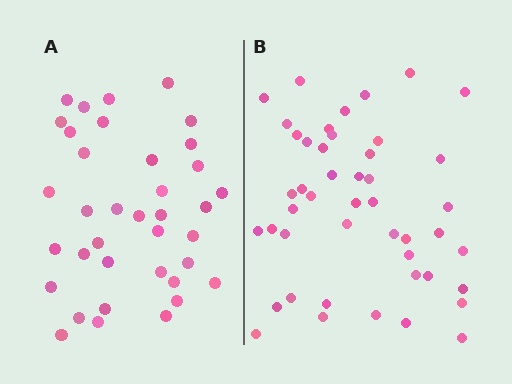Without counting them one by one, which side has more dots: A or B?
Region B (the right region) has more dots.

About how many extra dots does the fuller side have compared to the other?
Region B has roughly 8 or so more dots than region A.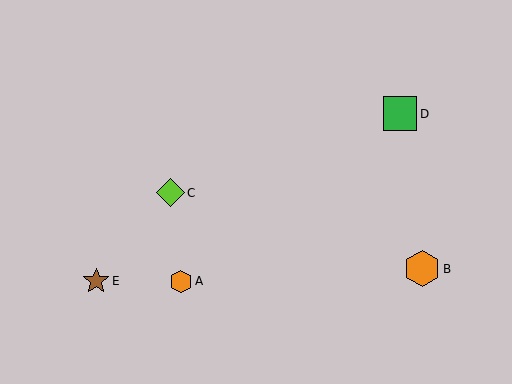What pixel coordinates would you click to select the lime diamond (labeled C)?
Click at (170, 193) to select the lime diamond C.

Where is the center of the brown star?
The center of the brown star is at (96, 281).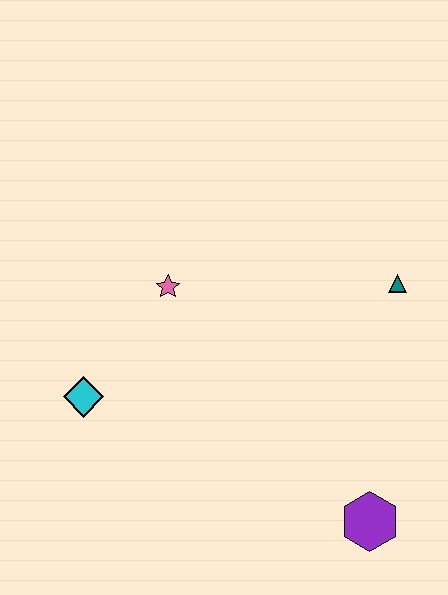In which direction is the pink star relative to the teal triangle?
The pink star is to the left of the teal triangle.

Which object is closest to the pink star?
The cyan diamond is closest to the pink star.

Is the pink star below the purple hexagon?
No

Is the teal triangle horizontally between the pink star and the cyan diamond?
No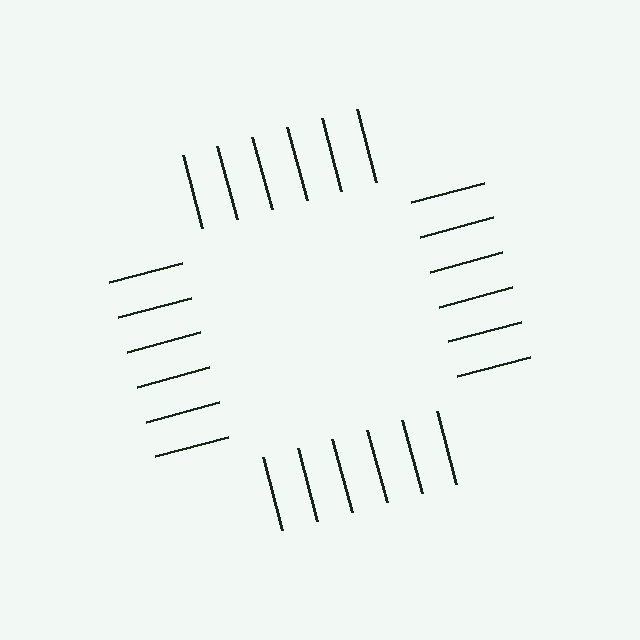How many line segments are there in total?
24 — 6 along each of the 4 edges.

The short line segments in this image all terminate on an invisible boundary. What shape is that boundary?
An illusory square — the line segments terminate on its edges but no continuous stroke is drawn.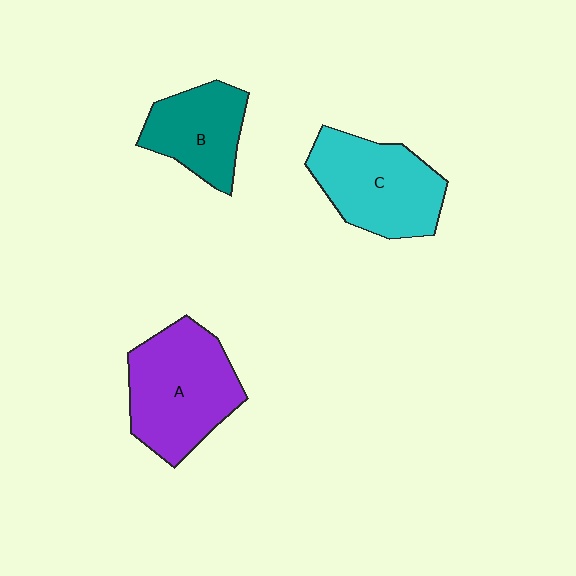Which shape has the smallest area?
Shape B (teal).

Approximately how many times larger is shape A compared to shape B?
Approximately 1.5 times.